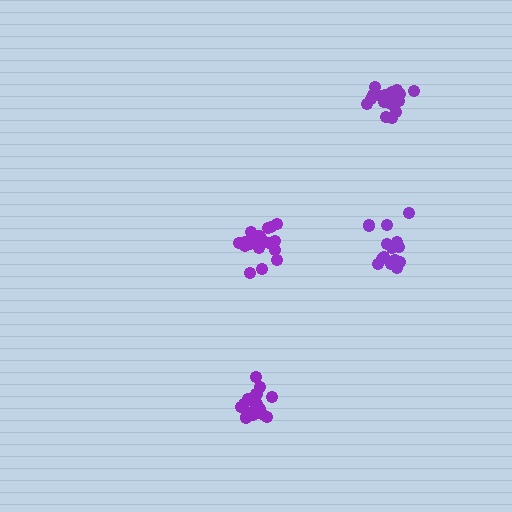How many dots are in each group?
Group 1: 19 dots, Group 2: 17 dots, Group 3: 16 dots, Group 4: 21 dots (73 total).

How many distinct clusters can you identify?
There are 4 distinct clusters.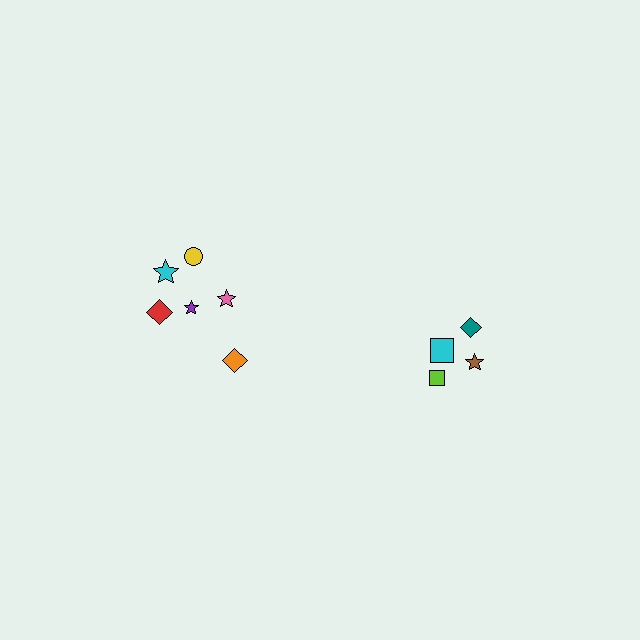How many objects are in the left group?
There are 6 objects.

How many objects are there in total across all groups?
There are 10 objects.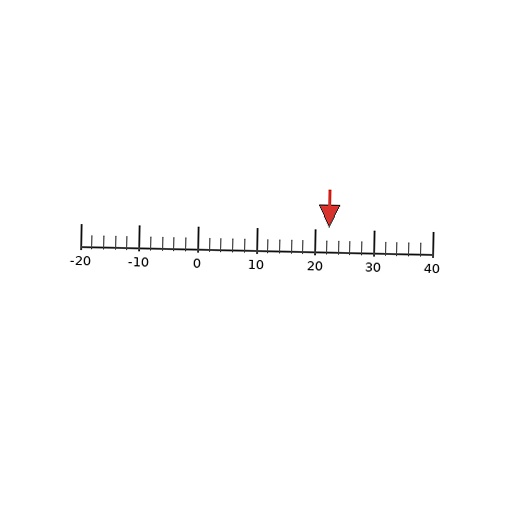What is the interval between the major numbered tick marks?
The major tick marks are spaced 10 units apart.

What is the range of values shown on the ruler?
The ruler shows values from -20 to 40.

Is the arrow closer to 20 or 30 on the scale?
The arrow is closer to 20.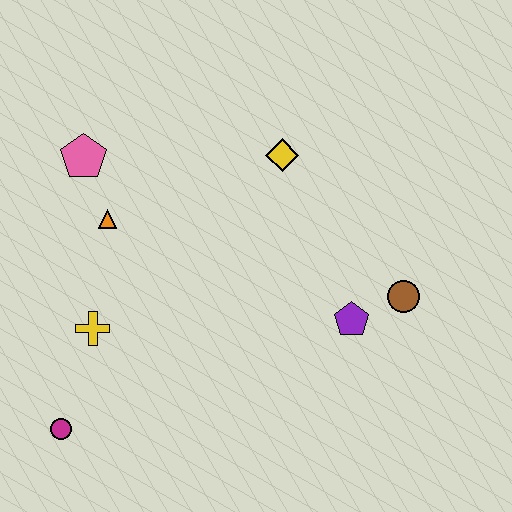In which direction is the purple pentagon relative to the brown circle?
The purple pentagon is to the left of the brown circle.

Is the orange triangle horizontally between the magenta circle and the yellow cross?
No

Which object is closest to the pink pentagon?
The orange triangle is closest to the pink pentagon.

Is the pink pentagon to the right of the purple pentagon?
No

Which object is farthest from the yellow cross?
The brown circle is farthest from the yellow cross.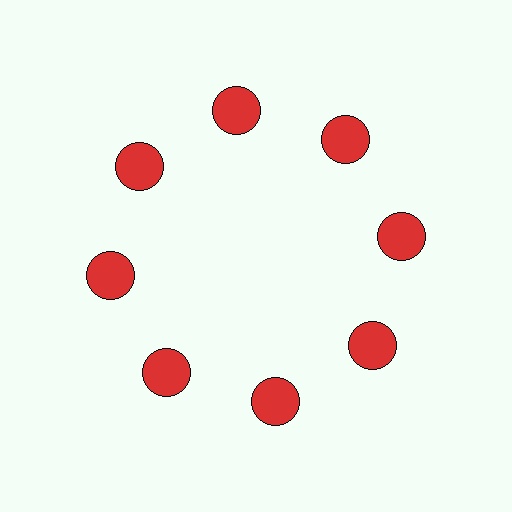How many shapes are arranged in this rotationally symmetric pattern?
There are 8 shapes, arranged in 8 groups of 1.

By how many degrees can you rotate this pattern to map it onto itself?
The pattern maps onto itself every 45 degrees of rotation.